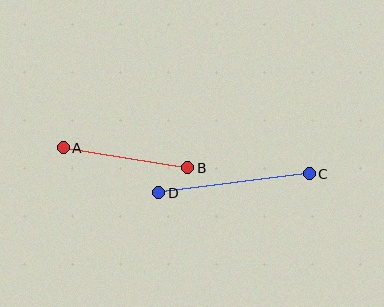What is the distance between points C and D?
The distance is approximately 152 pixels.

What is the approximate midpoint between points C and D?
The midpoint is at approximately (234, 183) pixels.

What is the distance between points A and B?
The distance is approximately 126 pixels.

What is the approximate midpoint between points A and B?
The midpoint is at approximately (126, 158) pixels.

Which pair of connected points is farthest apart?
Points C and D are farthest apart.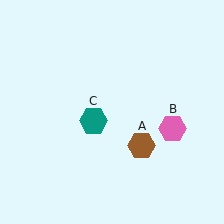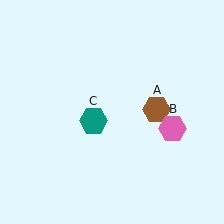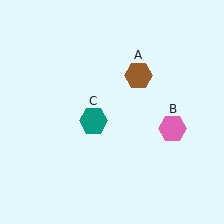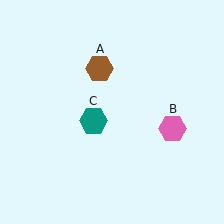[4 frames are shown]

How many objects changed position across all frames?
1 object changed position: brown hexagon (object A).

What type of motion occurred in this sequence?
The brown hexagon (object A) rotated counterclockwise around the center of the scene.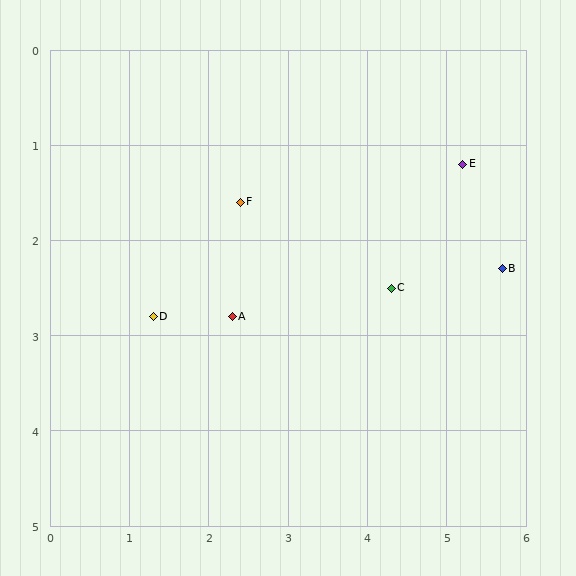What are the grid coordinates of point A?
Point A is at approximately (2.3, 2.8).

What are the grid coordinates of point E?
Point E is at approximately (5.2, 1.2).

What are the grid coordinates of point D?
Point D is at approximately (1.3, 2.8).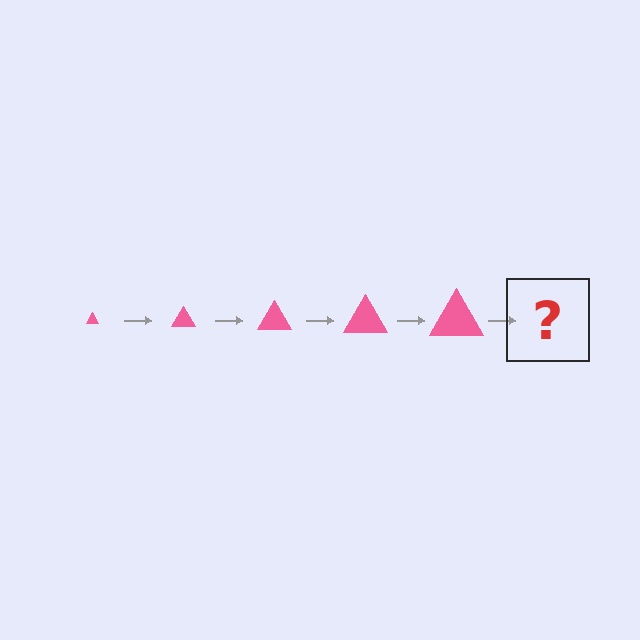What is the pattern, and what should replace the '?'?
The pattern is that the triangle gets progressively larger each step. The '?' should be a pink triangle, larger than the previous one.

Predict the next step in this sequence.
The next step is a pink triangle, larger than the previous one.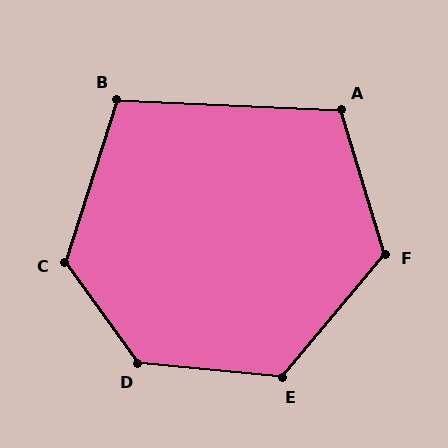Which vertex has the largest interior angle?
D, at approximately 131 degrees.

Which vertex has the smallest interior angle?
B, at approximately 105 degrees.